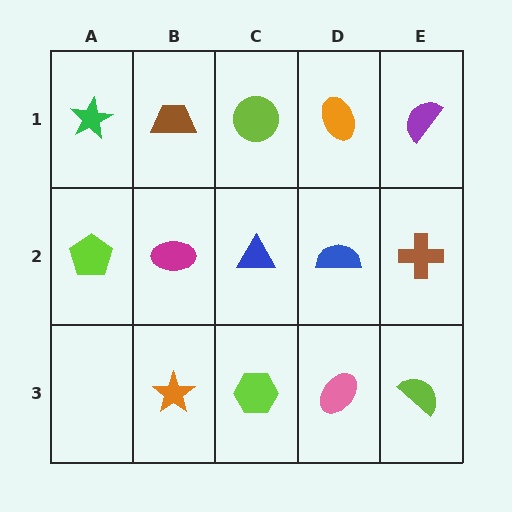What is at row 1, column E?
A purple semicircle.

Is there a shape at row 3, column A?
No, that cell is empty.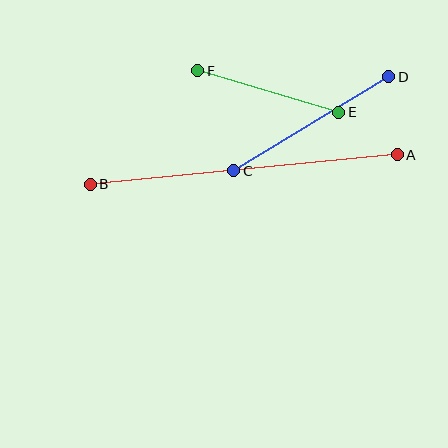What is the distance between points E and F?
The distance is approximately 147 pixels.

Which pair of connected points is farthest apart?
Points A and B are farthest apart.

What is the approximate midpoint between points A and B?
The midpoint is at approximately (244, 170) pixels.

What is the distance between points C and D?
The distance is approximately 181 pixels.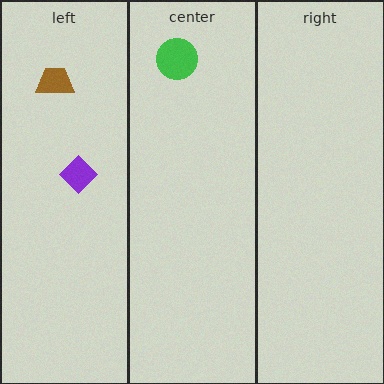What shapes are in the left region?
The brown trapezoid, the purple diamond.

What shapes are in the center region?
The green circle.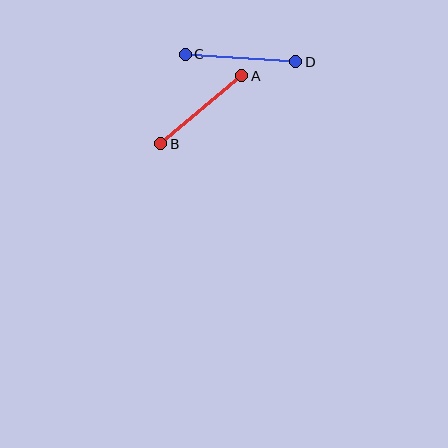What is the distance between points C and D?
The distance is approximately 111 pixels.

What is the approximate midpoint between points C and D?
The midpoint is at approximately (240, 58) pixels.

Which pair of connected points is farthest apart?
Points C and D are farthest apart.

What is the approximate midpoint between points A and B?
The midpoint is at approximately (201, 110) pixels.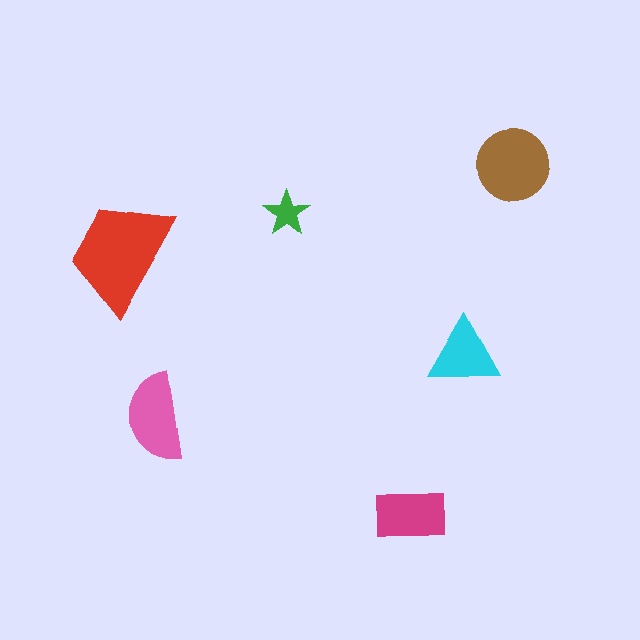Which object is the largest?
The red trapezoid.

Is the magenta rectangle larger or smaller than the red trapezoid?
Smaller.